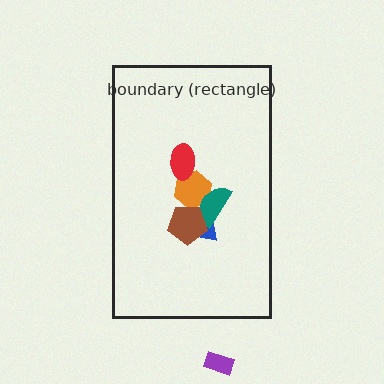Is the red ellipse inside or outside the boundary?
Inside.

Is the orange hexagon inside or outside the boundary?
Inside.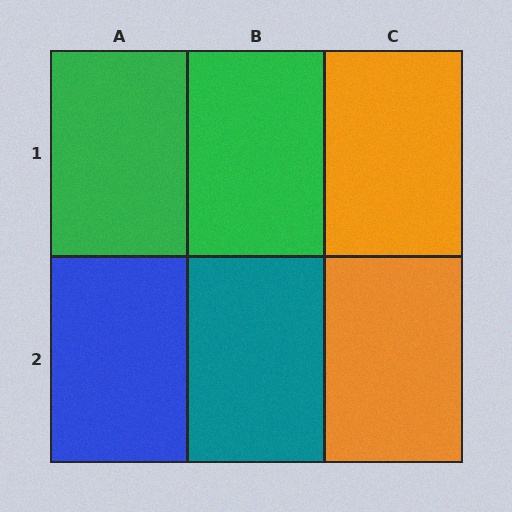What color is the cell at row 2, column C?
Orange.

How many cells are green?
2 cells are green.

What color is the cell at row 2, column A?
Blue.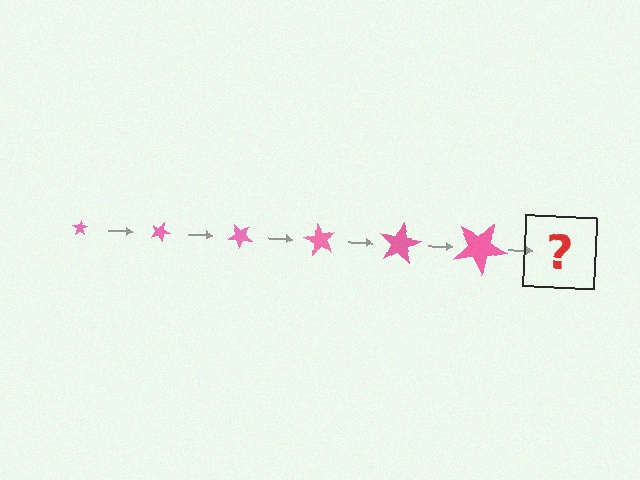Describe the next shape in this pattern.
It should be a star, larger than the previous one and rotated 120 degrees from the start.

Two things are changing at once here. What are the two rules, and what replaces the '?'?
The two rules are that the star grows larger each step and it rotates 20 degrees each step. The '?' should be a star, larger than the previous one and rotated 120 degrees from the start.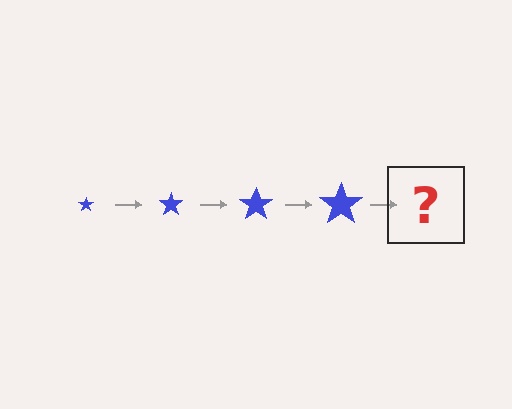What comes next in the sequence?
The next element should be a blue star, larger than the previous one.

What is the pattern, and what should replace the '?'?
The pattern is that the star gets progressively larger each step. The '?' should be a blue star, larger than the previous one.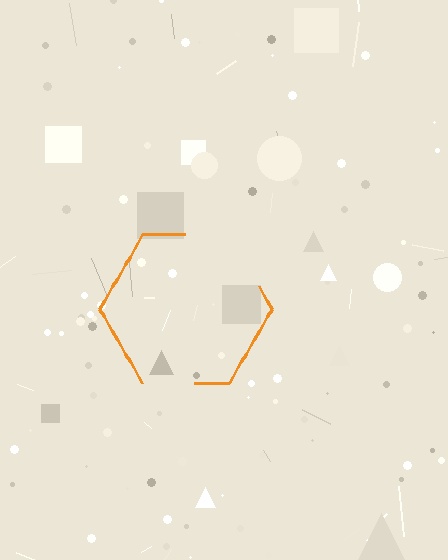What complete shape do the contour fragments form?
The contour fragments form a hexagon.